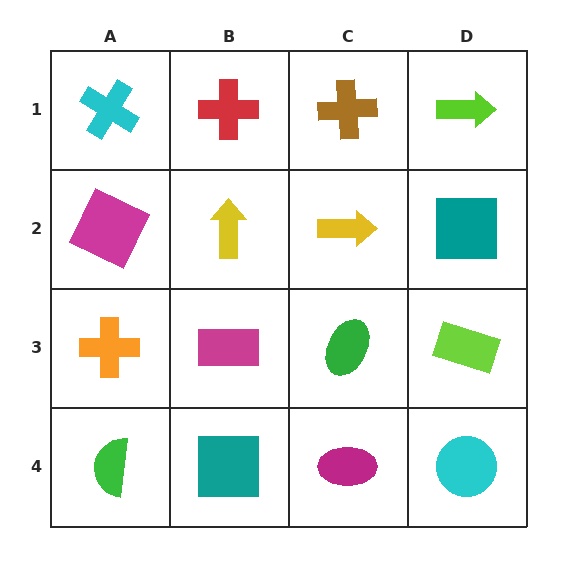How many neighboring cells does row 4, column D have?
2.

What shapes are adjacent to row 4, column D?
A lime rectangle (row 3, column D), a magenta ellipse (row 4, column C).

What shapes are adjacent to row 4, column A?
An orange cross (row 3, column A), a teal square (row 4, column B).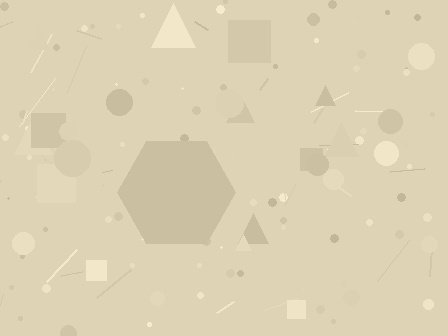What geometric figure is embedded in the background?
A hexagon is embedded in the background.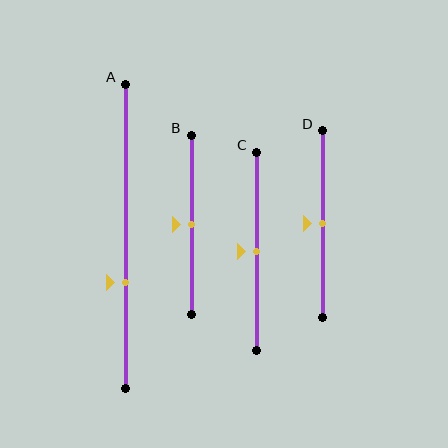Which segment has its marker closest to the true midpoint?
Segment B has its marker closest to the true midpoint.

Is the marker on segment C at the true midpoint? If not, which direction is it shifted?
Yes, the marker on segment C is at the true midpoint.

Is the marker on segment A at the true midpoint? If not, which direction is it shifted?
No, the marker on segment A is shifted downward by about 15% of the segment length.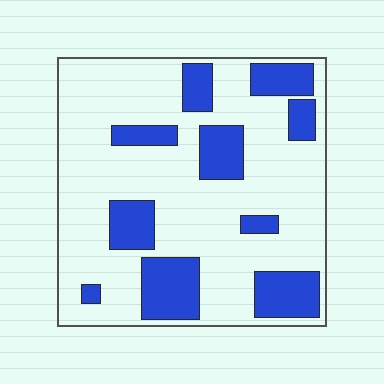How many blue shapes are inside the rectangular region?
10.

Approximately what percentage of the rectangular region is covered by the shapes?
Approximately 25%.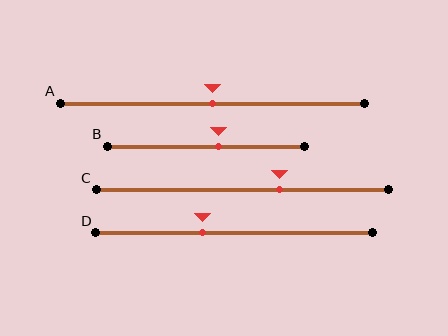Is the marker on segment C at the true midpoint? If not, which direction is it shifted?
No, the marker on segment C is shifted to the right by about 13% of the segment length.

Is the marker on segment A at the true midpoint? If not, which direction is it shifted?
Yes, the marker on segment A is at the true midpoint.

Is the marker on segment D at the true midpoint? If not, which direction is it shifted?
No, the marker on segment D is shifted to the left by about 12% of the segment length.